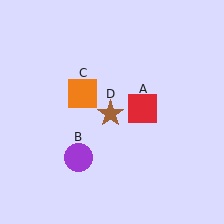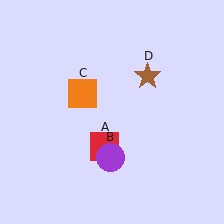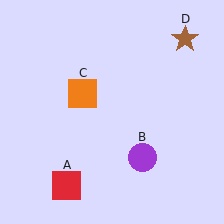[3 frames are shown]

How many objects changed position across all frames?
3 objects changed position: red square (object A), purple circle (object B), brown star (object D).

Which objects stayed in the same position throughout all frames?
Orange square (object C) remained stationary.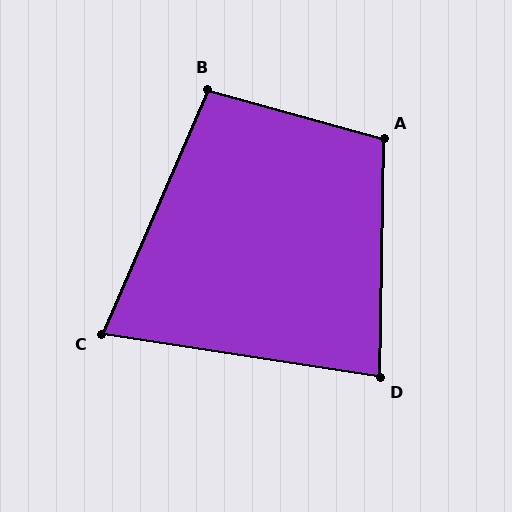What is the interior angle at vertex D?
Approximately 82 degrees (acute).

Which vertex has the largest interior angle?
A, at approximately 105 degrees.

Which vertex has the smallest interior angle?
C, at approximately 75 degrees.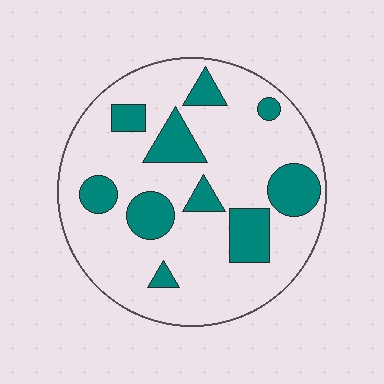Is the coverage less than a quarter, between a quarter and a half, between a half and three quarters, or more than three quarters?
Less than a quarter.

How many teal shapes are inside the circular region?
10.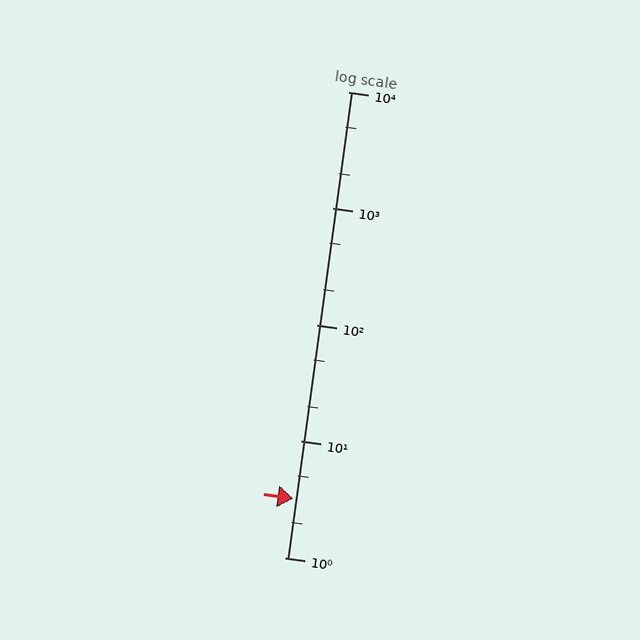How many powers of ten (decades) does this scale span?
The scale spans 4 decades, from 1 to 10000.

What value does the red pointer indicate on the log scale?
The pointer indicates approximately 3.2.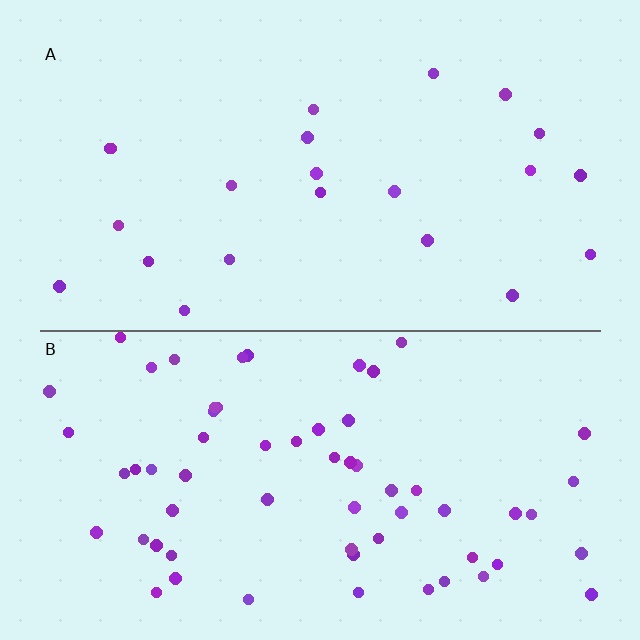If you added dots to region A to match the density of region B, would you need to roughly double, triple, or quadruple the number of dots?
Approximately triple.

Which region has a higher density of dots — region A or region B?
B (the bottom).